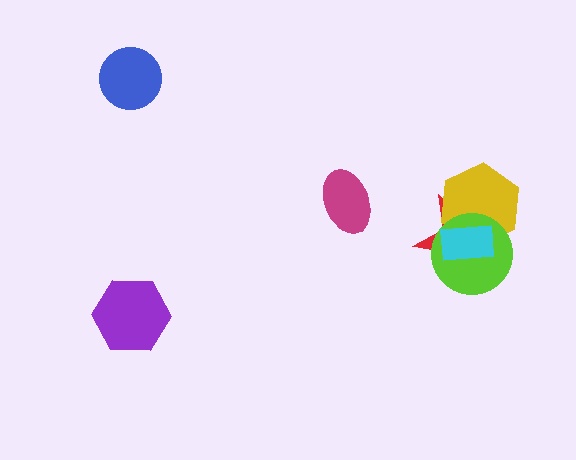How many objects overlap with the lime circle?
3 objects overlap with the lime circle.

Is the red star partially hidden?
Yes, it is partially covered by another shape.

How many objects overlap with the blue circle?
0 objects overlap with the blue circle.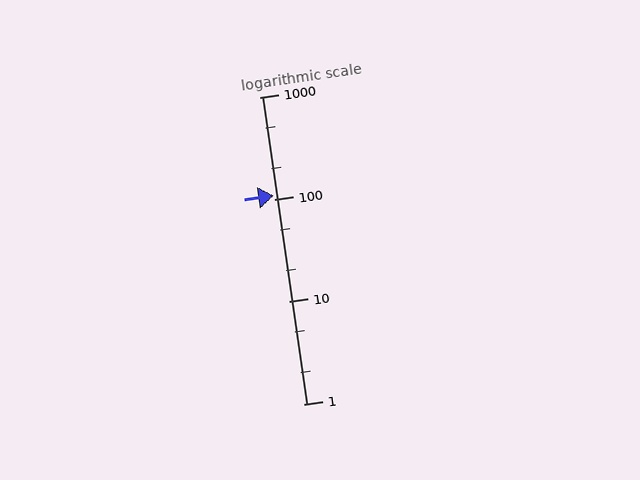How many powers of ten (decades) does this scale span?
The scale spans 3 decades, from 1 to 1000.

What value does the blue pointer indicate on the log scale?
The pointer indicates approximately 110.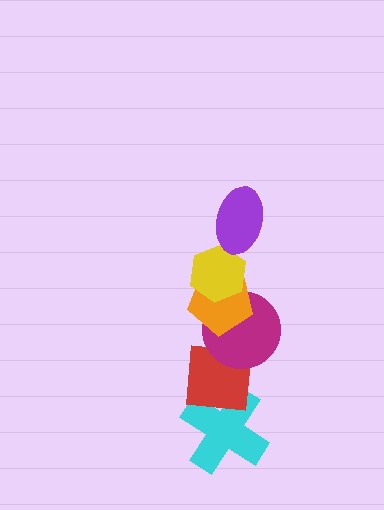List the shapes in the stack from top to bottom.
From top to bottom: the purple ellipse, the yellow hexagon, the orange pentagon, the magenta circle, the red square, the cyan cross.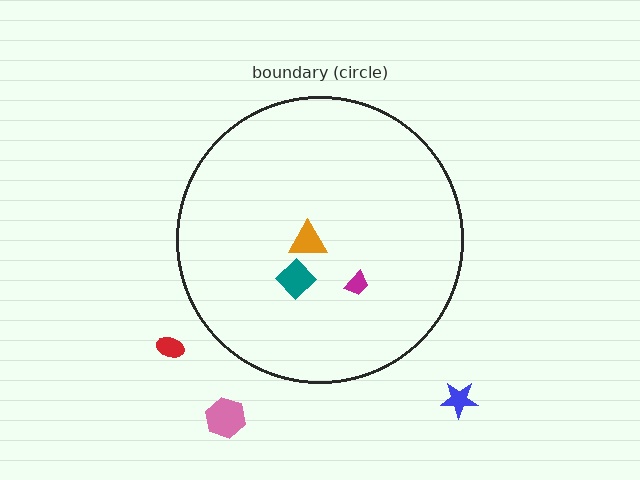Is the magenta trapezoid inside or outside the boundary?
Inside.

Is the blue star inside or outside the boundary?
Outside.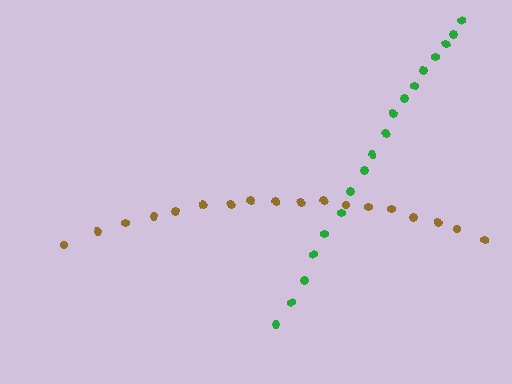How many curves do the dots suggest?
There are 2 distinct paths.